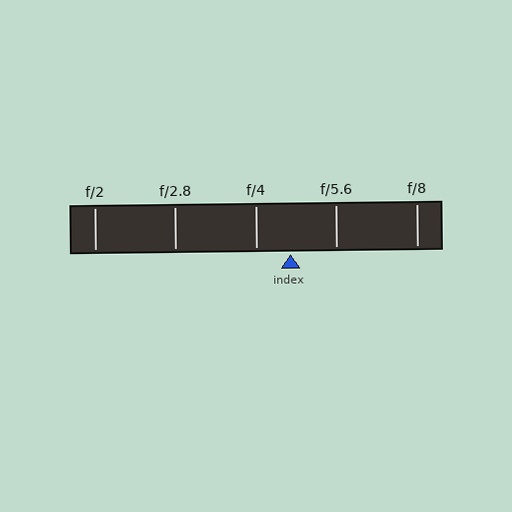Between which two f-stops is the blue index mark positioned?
The index mark is between f/4 and f/5.6.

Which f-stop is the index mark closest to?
The index mark is closest to f/4.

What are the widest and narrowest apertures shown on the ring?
The widest aperture shown is f/2 and the narrowest is f/8.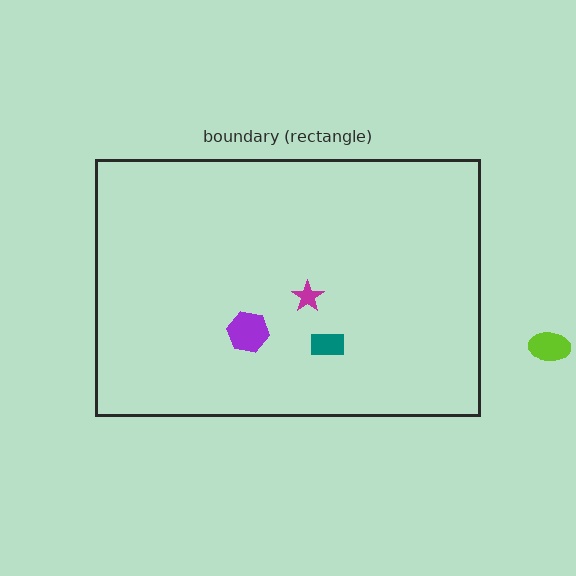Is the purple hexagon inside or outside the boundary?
Inside.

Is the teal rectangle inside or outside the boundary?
Inside.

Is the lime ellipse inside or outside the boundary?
Outside.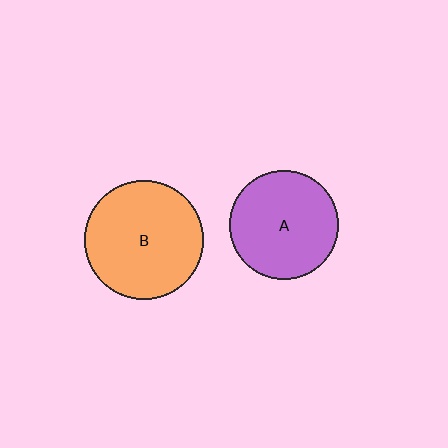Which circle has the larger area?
Circle B (orange).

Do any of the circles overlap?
No, none of the circles overlap.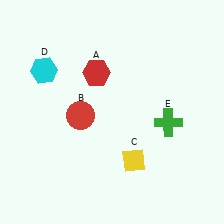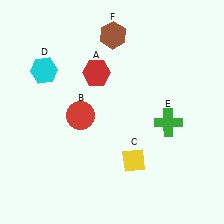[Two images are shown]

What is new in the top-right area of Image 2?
A brown hexagon (F) was added in the top-right area of Image 2.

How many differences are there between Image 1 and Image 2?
There is 1 difference between the two images.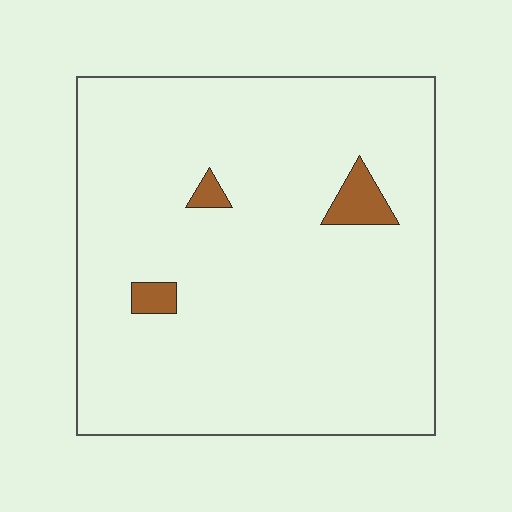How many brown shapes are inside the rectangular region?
3.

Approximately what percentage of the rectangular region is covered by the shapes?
Approximately 5%.